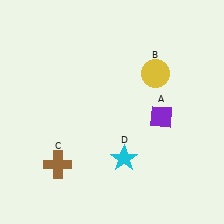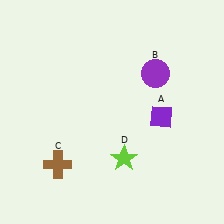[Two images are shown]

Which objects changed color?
B changed from yellow to purple. D changed from cyan to lime.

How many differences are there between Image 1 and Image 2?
There are 2 differences between the two images.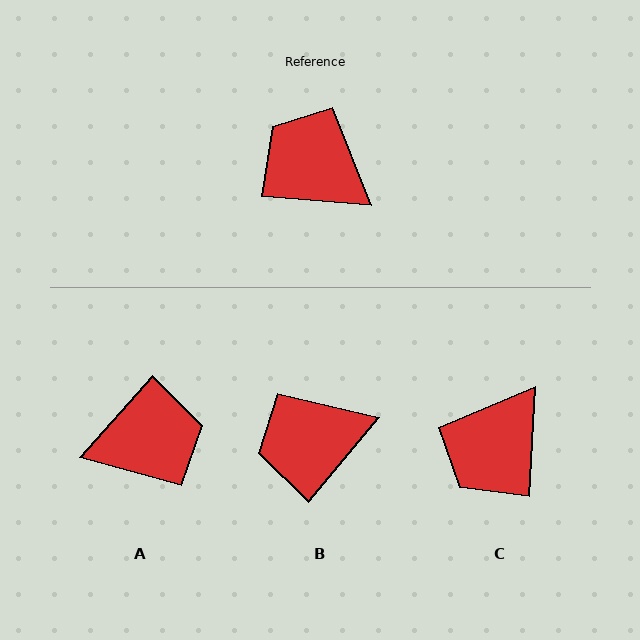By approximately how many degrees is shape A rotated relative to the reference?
Approximately 127 degrees clockwise.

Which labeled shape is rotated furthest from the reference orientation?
A, about 127 degrees away.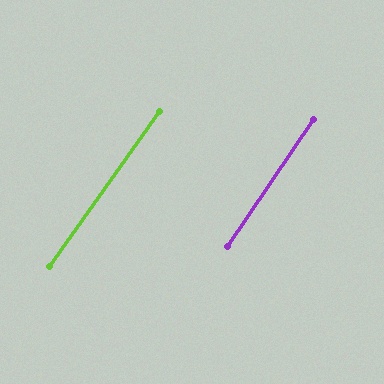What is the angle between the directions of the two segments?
Approximately 1 degree.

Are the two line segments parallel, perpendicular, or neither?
Parallel — their directions differ by only 1.0°.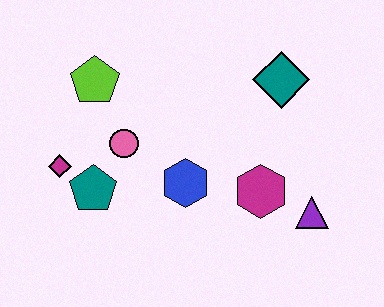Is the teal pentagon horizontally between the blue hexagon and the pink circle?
No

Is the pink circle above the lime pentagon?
No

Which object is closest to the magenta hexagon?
The purple triangle is closest to the magenta hexagon.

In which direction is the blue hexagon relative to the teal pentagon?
The blue hexagon is to the right of the teal pentagon.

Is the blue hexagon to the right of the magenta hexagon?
No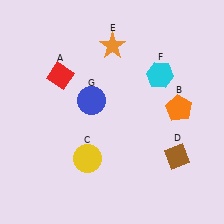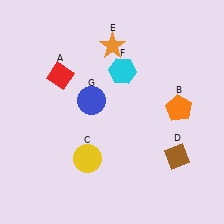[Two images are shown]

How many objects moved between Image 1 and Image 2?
1 object moved between the two images.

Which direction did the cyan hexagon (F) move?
The cyan hexagon (F) moved left.